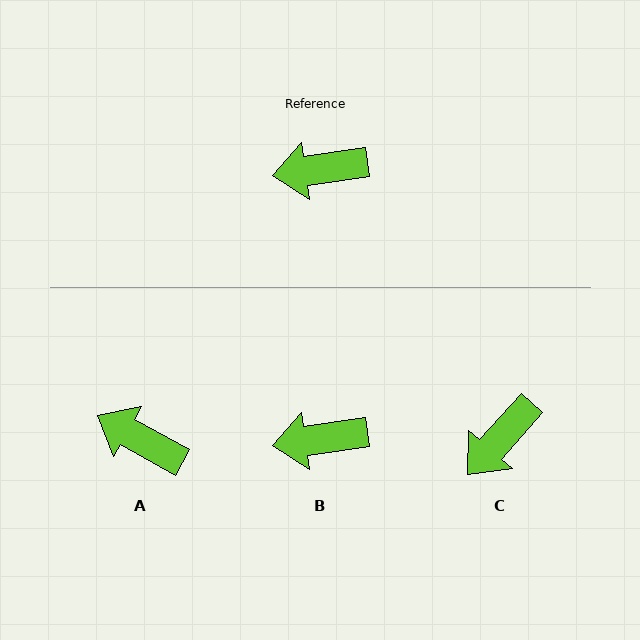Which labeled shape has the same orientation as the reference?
B.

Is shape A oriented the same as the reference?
No, it is off by about 37 degrees.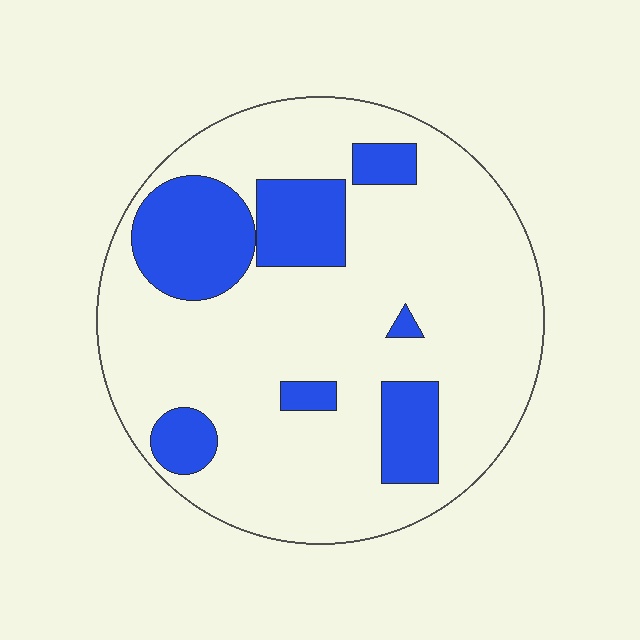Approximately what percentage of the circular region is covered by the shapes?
Approximately 20%.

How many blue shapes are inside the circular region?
7.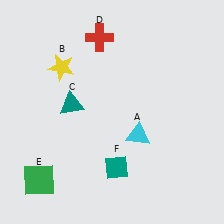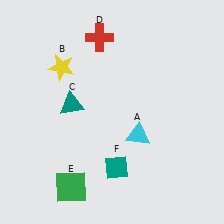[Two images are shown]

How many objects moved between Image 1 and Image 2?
1 object moved between the two images.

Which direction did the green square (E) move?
The green square (E) moved right.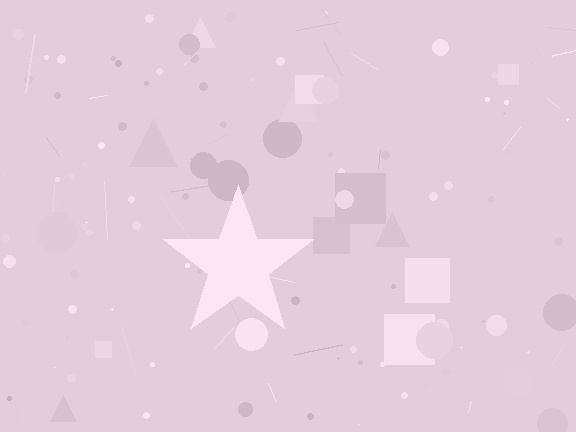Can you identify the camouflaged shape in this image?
The camouflaged shape is a star.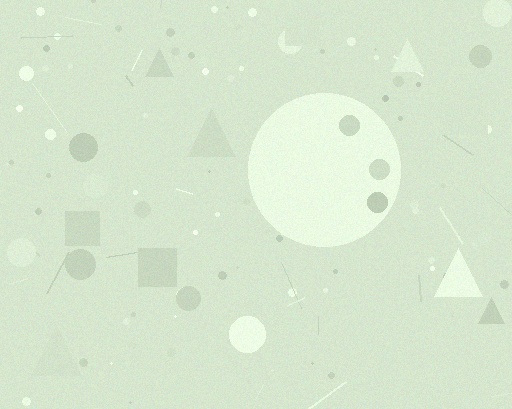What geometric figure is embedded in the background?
A circle is embedded in the background.